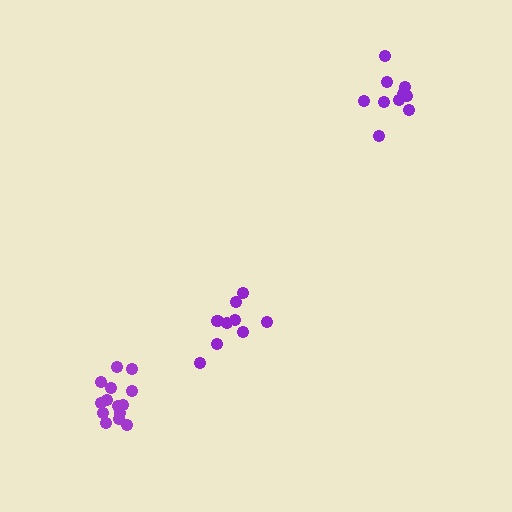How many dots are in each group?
Group 1: 10 dots, Group 2: 9 dots, Group 3: 14 dots (33 total).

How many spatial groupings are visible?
There are 3 spatial groupings.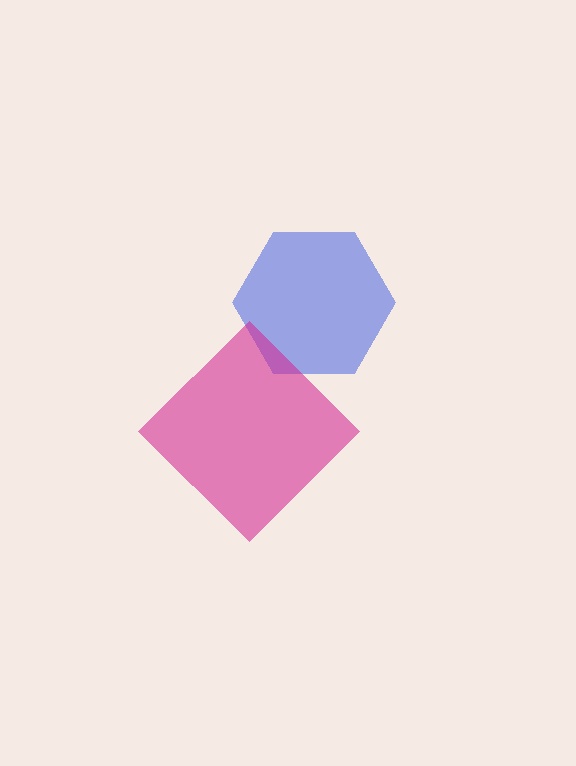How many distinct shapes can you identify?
There are 2 distinct shapes: a blue hexagon, a magenta diamond.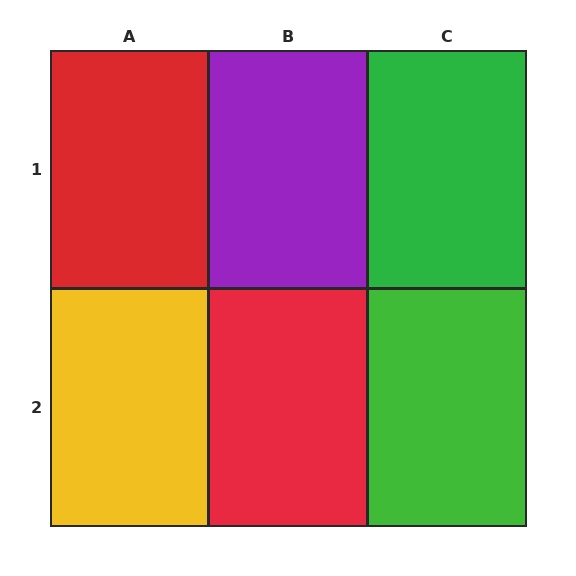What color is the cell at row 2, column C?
Green.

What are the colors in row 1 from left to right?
Red, purple, green.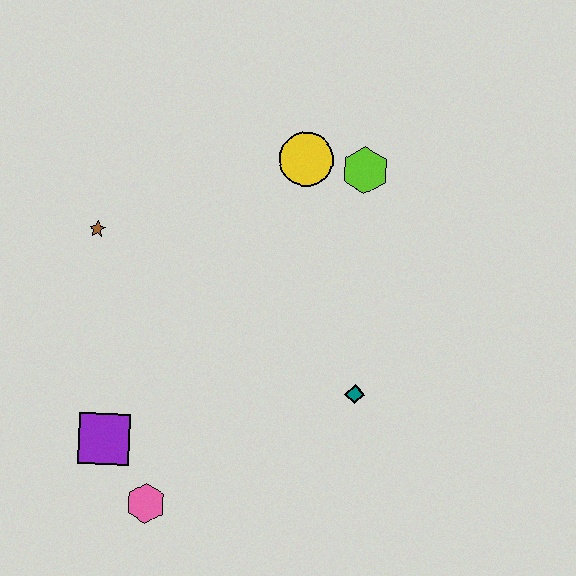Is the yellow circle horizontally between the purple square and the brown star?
No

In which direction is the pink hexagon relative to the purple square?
The pink hexagon is below the purple square.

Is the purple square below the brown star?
Yes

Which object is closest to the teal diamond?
The lime hexagon is closest to the teal diamond.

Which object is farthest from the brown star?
The teal diamond is farthest from the brown star.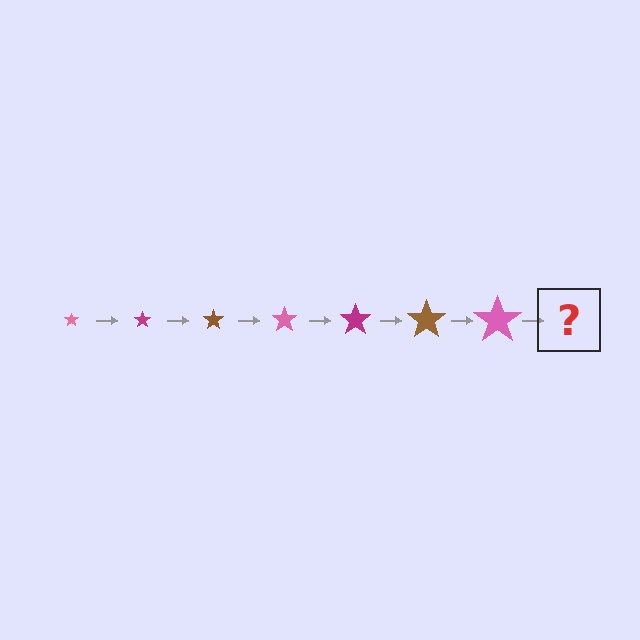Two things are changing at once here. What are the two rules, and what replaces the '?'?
The two rules are that the star grows larger each step and the color cycles through pink, magenta, and brown. The '?' should be a magenta star, larger than the previous one.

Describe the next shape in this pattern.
It should be a magenta star, larger than the previous one.